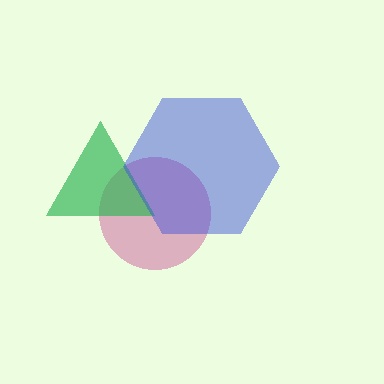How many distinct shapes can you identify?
There are 3 distinct shapes: a magenta circle, a green triangle, a blue hexagon.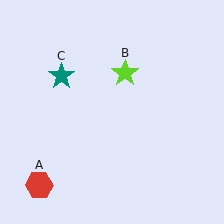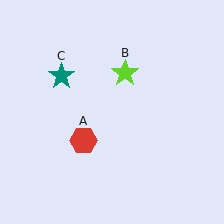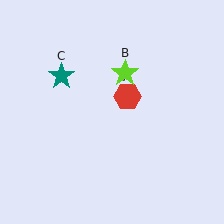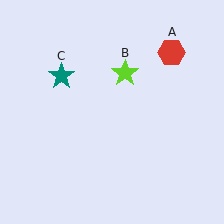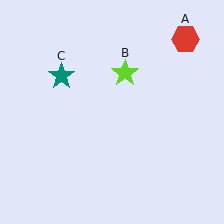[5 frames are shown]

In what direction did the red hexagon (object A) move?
The red hexagon (object A) moved up and to the right.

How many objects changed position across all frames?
1 object changed position: red hexagon (object A).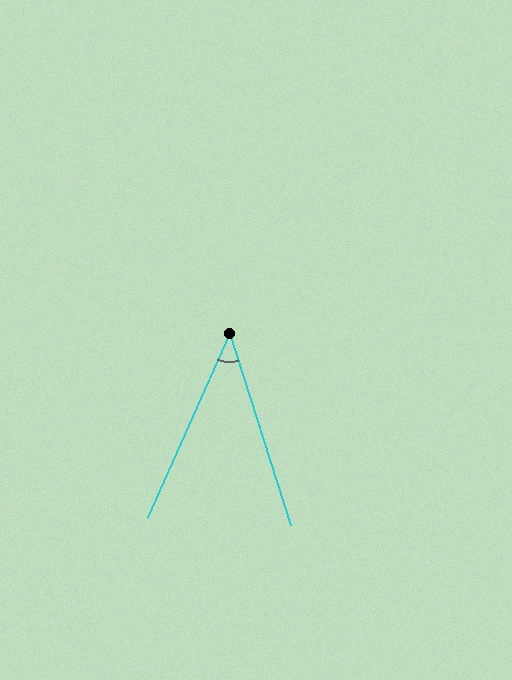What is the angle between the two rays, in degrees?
Approximately 42 degrees.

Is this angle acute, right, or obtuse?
It is acute.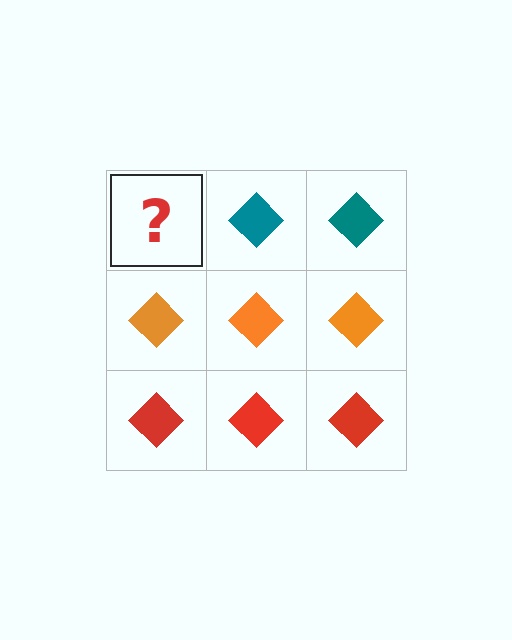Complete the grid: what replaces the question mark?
The question mark should be replaced with a teal diamond.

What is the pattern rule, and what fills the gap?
The rule is that each row has a consistent color. The gap should be filled with a teal diamond.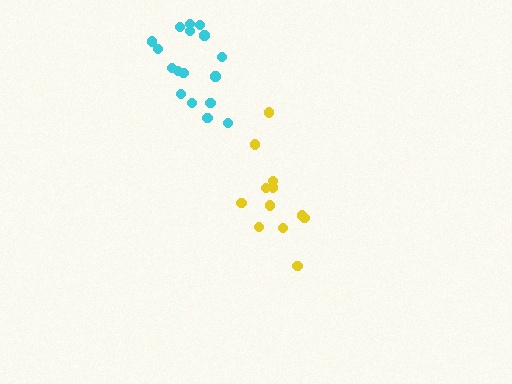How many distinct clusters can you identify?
There are 2 distinct clusters.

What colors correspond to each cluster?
The clusters are colored: cyan, yellow.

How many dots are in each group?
Group 1: 17 dots, Group 2: 12 dots (29 total).